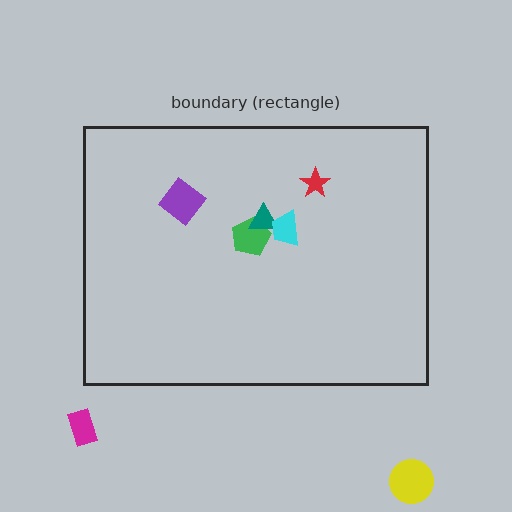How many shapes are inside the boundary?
5 inside, 2 outside.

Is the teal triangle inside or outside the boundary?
Inside.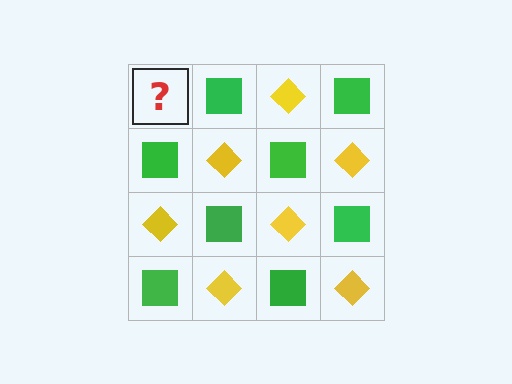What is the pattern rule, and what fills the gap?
The rule is that it alternates yellow diamond and green square in a checkerboard pattern. The gap should be filled with a yellow diamond.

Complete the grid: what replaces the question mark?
The question mark should be replaced with a yellow diamond.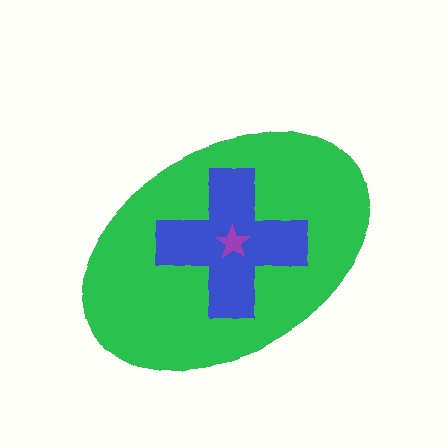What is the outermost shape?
The green ellipse.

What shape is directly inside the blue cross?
The purple star.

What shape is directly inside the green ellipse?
The blue cross.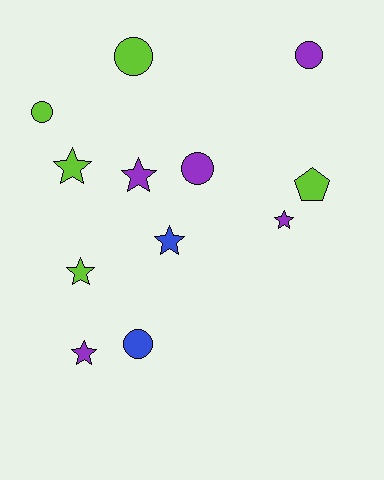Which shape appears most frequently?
Star, with 6 objects.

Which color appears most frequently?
Purple, with 5 objects.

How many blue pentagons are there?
There are no blue pentagons.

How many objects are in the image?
There are 12 objects.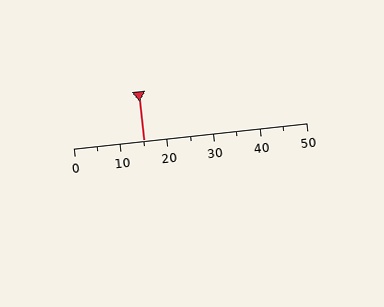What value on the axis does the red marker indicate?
The marker indicates approximately 15.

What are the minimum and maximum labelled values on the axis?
The axis runs from 0 to 50.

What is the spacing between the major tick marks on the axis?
The major ticks are spaced 10 apart.